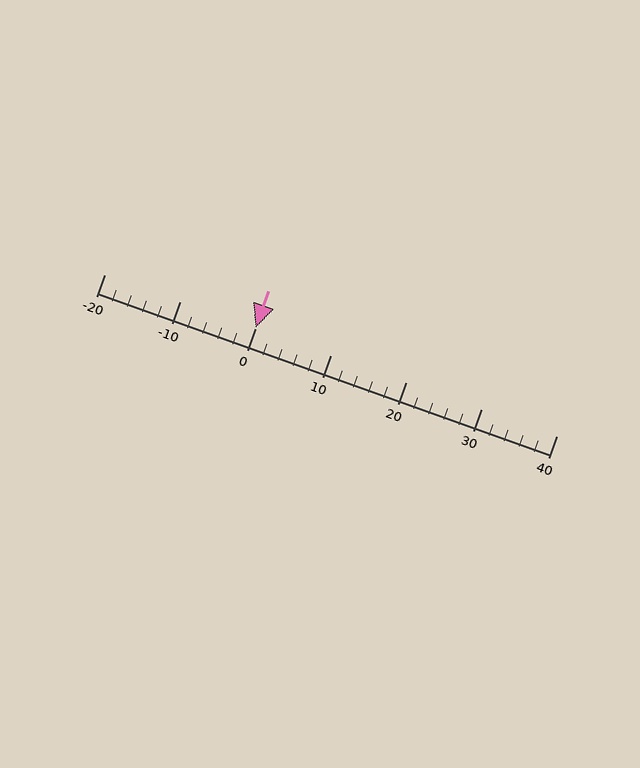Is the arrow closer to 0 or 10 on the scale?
The arrow is closer to 0.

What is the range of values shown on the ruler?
The ruler shows values from -20 to 40.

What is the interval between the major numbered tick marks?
The major tick marks are spaced 10 units apart.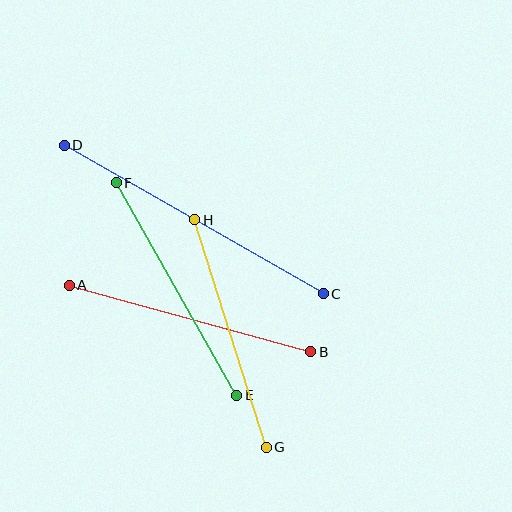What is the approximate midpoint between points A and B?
The midpoint is at approximately (190, 319) pixels.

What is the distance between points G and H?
The distance is approximately 238 pixels.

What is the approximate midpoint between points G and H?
The midpoint is at approximately (230, 334) pixels.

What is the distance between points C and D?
The distance is approximately 299 pixels.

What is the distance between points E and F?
The distance is approximately 244 pixels.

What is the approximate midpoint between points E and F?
The midpoint is at approximately (176, 289) pixels.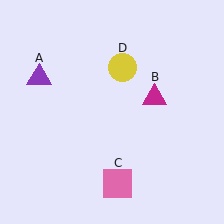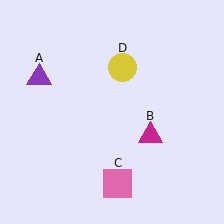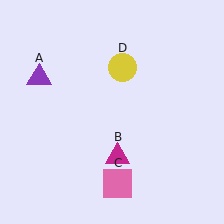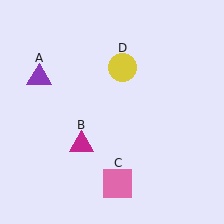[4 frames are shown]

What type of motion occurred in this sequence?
The magenta triangle (object B) rotated clockwise around the center of the scene.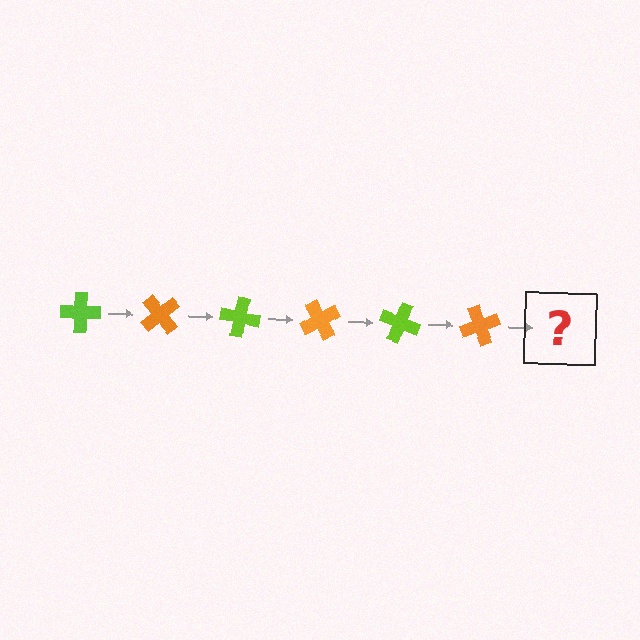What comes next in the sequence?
The next element should be a lime cross, rotated 300 degrees from the start.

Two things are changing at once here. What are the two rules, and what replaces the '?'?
The two rules are that it rotates 50 degrees each step and the color cycles through lime and orange. The '?' should be a lime cross, rotated 300 degrees from the start.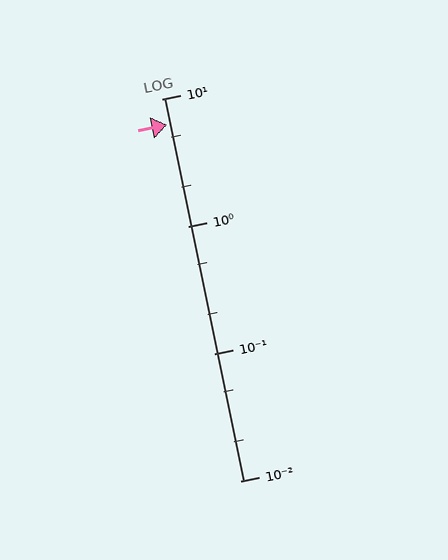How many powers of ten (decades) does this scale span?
The scale spans 3 decades, from 0.01 to 10.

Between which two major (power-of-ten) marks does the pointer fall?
The pointer is between 1 and 10.